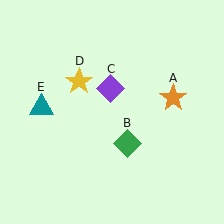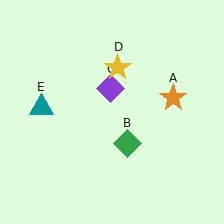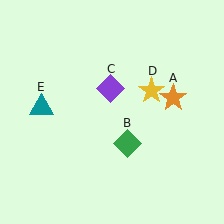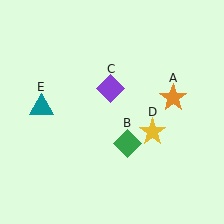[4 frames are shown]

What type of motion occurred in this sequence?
The yellow star (object D) rotated clockwise around the center of the scene.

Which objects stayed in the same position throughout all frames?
Orange star (object A) and green diamond (object B) and purple diamond (object C) and teal triangle (object E) remained stationary.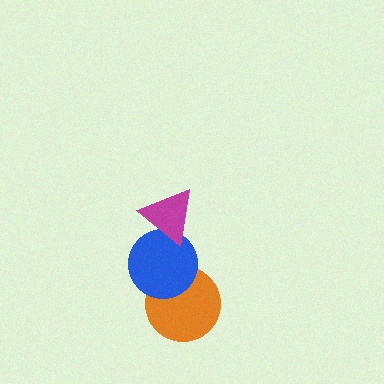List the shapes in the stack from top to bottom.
From top to bottom: the magenta triangle, the blue circle, the orange circle.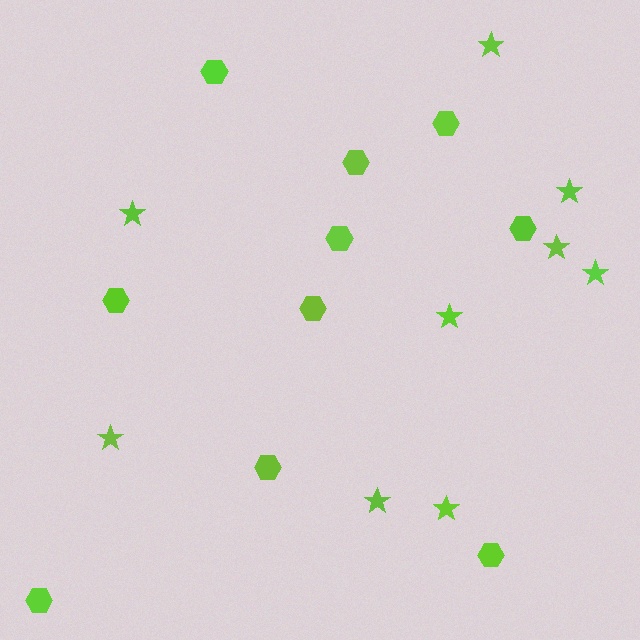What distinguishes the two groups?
There are 2 groups: one group of stars (9) and one group of hexagons (10).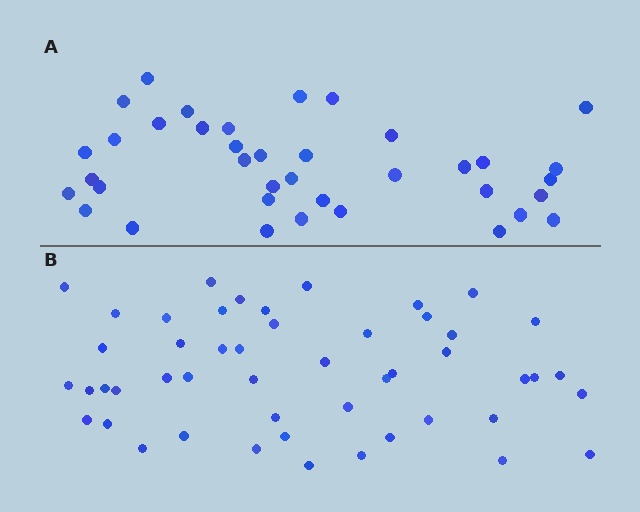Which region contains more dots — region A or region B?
Region B (the bottom region) has more dots.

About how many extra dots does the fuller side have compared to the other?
Region B has roughly 12 or so more dots than region A.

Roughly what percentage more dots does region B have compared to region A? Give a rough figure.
About 30% more.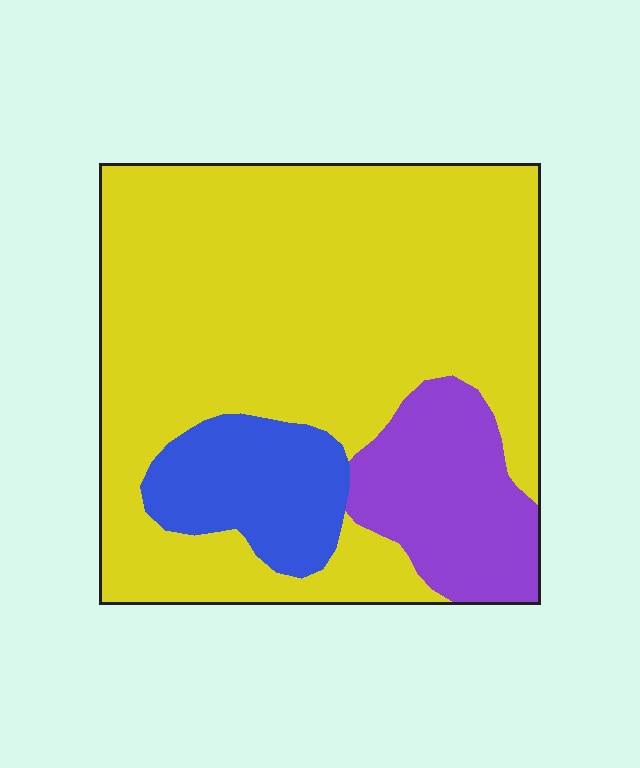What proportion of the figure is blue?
Blue takes up about one eighth (1/8) of the figure.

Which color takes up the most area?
Yellow, at roughly 70%.